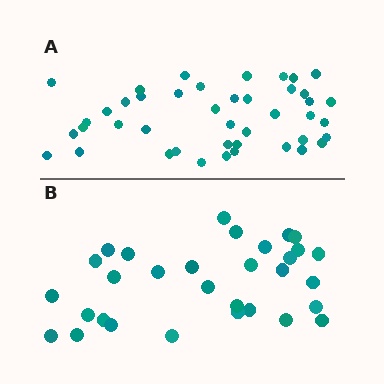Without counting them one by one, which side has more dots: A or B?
Region A (the top region) has more dots.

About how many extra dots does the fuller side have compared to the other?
Region A has roughly 12 or so more dots than region B.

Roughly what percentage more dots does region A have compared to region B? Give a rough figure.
About 40% more.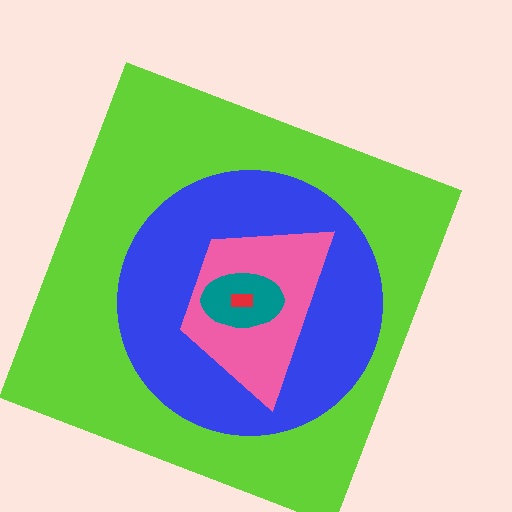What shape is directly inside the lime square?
The blue circle.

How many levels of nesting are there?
5.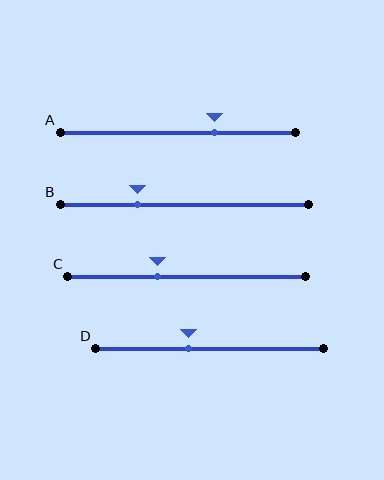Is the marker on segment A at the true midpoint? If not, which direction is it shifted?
No, the marker on segment A is shifted to the right by about 16% of the segment length.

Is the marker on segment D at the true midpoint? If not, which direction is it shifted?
No, the marker on segment D is shifted to the left by about 9% of the segment length.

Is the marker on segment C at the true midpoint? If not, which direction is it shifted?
No, the marker on segment C is shifted to the left by about 12% of the segment length.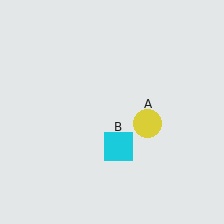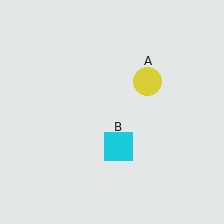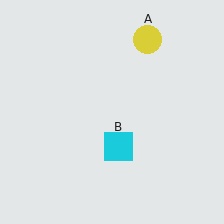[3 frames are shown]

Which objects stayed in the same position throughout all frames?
Cyan square (object B) remained stationary.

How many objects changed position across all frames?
1 object changed position: yellow circle (object A).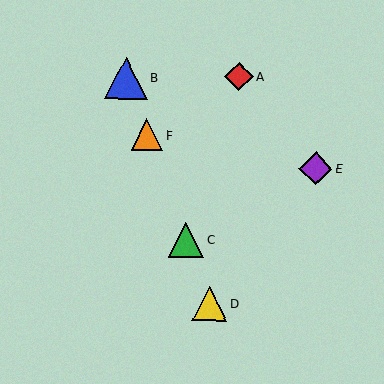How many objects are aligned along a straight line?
4 objects (B, C, D, F) are aligned along a straight line.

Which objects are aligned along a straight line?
Objects B, C, D, F are aligned along a straight line.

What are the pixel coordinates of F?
Object F is at (147, 135).